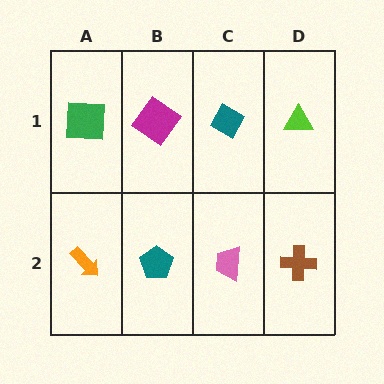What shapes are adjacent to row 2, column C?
A teal diamond (row 1, column C), a teal pentagon (row 2, column B), a brown cross (row 2, column D).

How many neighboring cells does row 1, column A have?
2.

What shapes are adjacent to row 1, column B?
A teal pentagon (row 2, column B), a green square (row 1, column A), a teal diamond (row 1, column C).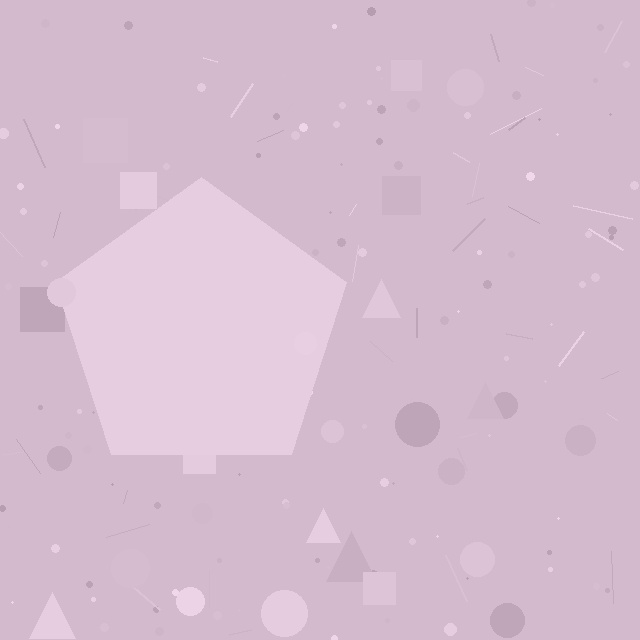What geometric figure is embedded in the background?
A pentagon is embedded in the background.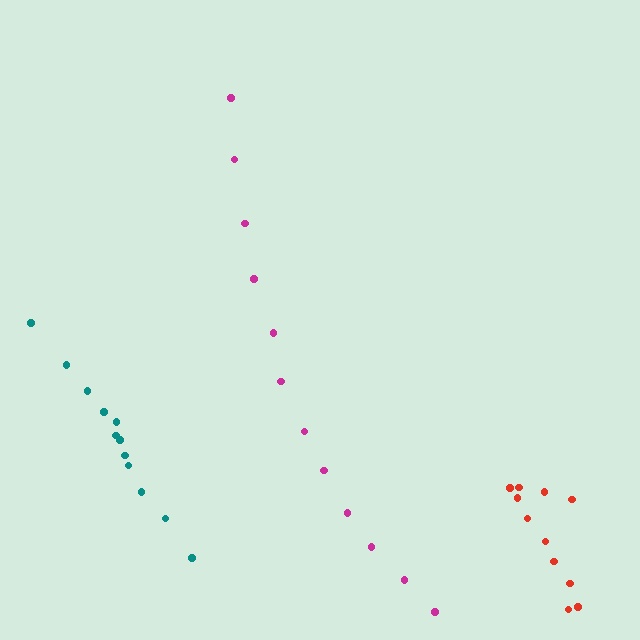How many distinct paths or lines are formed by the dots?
There are 3 distinct paths.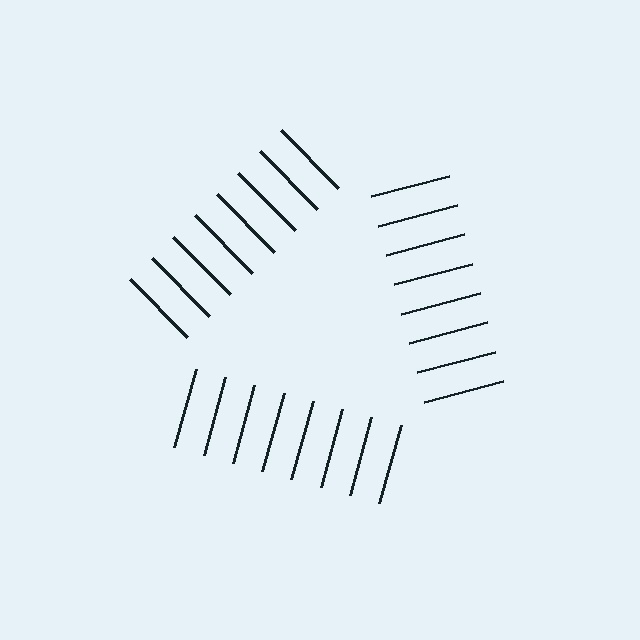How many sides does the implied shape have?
3 sides — the line-ends trace a triangle.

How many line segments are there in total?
24 — 8 along each of the 3 edges.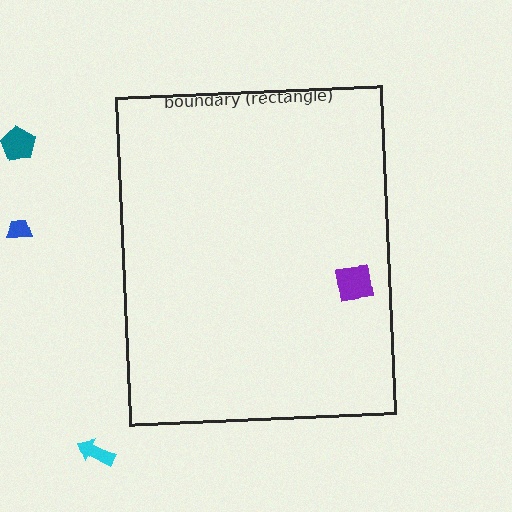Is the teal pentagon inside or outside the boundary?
Outside.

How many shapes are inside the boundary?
1 inside, 3 outside.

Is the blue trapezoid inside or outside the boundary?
Outside.